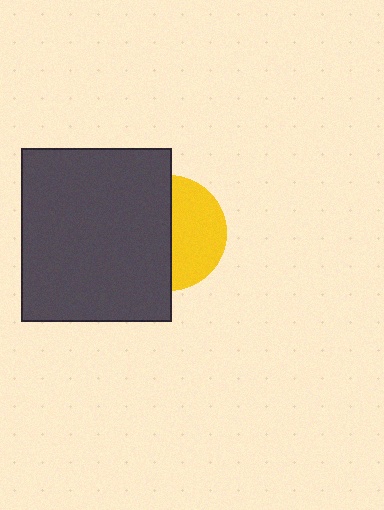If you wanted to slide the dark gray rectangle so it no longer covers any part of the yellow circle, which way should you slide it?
Slide it left — that is the most direct way to separate the two shapes.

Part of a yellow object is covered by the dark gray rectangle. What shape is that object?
It is a circle.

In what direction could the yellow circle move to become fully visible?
The yellow circle could move right. That would shift it out from behind the dark gray rectangle entirely.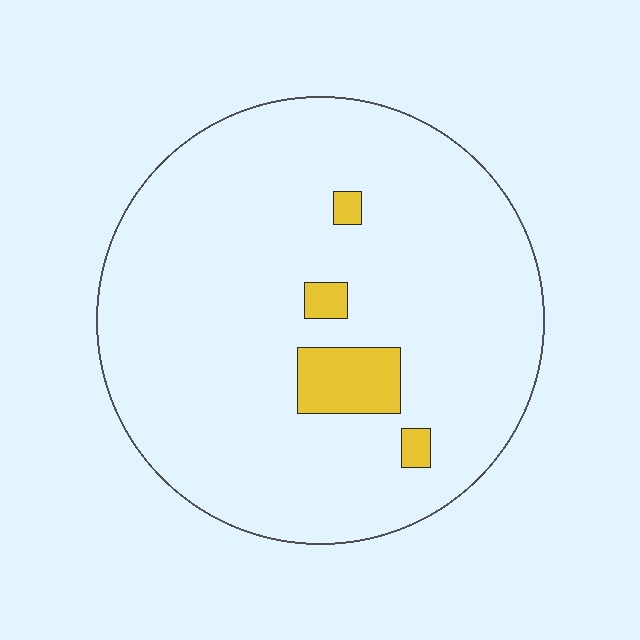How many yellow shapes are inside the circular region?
4.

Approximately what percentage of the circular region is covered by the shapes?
Approximately 5%.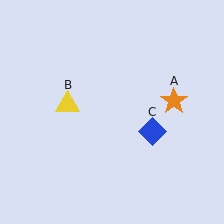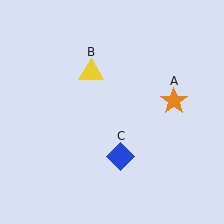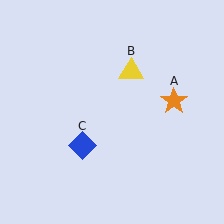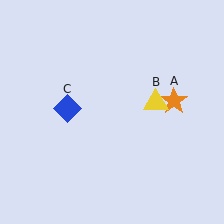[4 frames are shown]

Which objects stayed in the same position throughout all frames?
Orange star (object A) remained stationary.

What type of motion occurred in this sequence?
The yellow triangle (object B), blue diamond (object C) rotated clockwise around the center of the scene.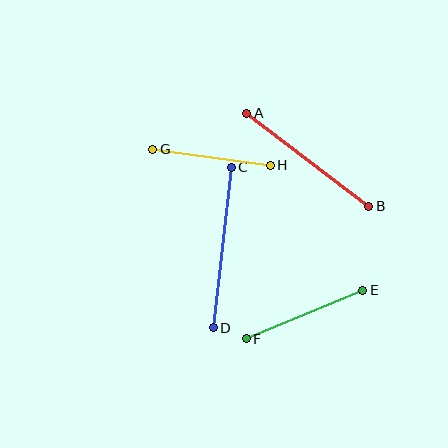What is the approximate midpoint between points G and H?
The midpoint is at approximately (211, 157) pixels.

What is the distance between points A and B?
The distance is approximately 153 pixels.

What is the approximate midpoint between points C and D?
The midpoint is at approximately (222, 247) pixels.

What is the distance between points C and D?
The distance is approximately 161 pixels.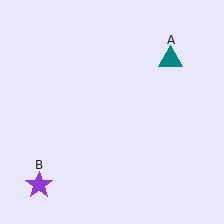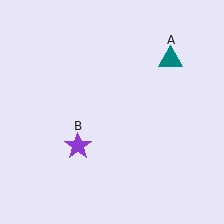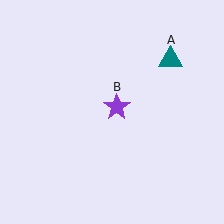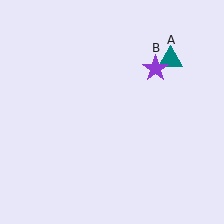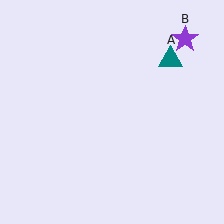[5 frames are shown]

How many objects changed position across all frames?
1 object changed position: purple star (object B).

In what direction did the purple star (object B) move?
The purple star (object B) moved up and to the right.